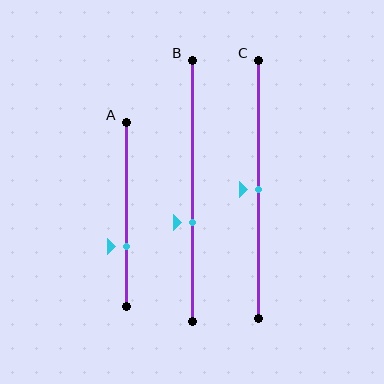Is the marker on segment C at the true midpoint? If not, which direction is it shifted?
Yes, the marker on segment C is at the true midpoint.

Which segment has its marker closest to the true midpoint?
Segment C has its marker closest to the true midpoint.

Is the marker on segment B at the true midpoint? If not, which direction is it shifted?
No, the marker on segment B is shifted downward by about 12% of the segment length.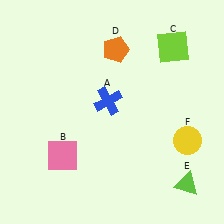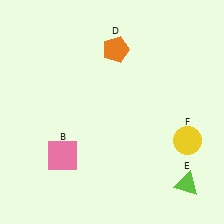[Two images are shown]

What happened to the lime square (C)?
The lime square (C) was removed in Image 2. It was in the top-right area of Image 1.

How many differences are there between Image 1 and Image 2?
There are 2 differences between the two images.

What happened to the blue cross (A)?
The blue cross (A) was removed in Image 2. It was in the top-left area of Image 1.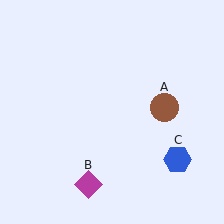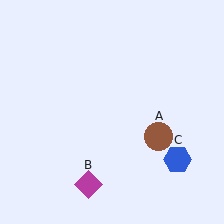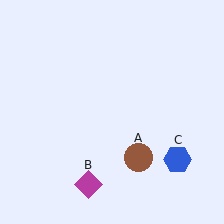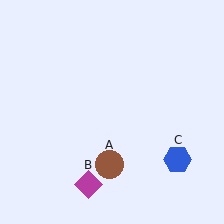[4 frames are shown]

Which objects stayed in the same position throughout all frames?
Magenta diamond (object B) and blue hexagon (object C) remained stationary.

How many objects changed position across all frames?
1 object changed position: brown circle (object A).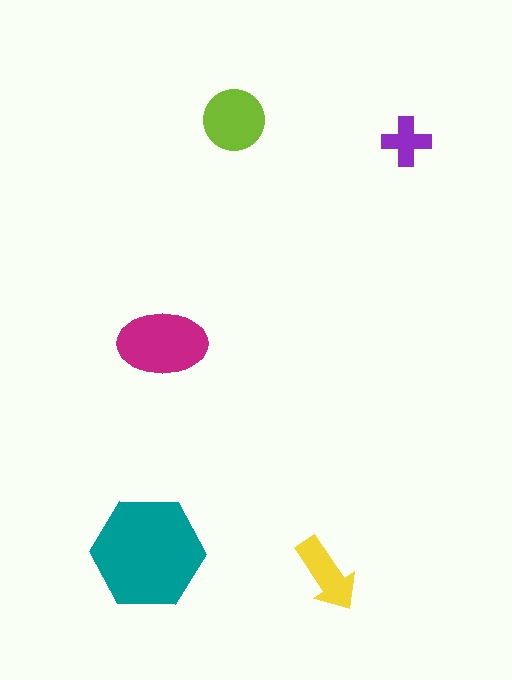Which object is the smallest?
The purple cross.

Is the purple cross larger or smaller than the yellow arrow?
Smaller.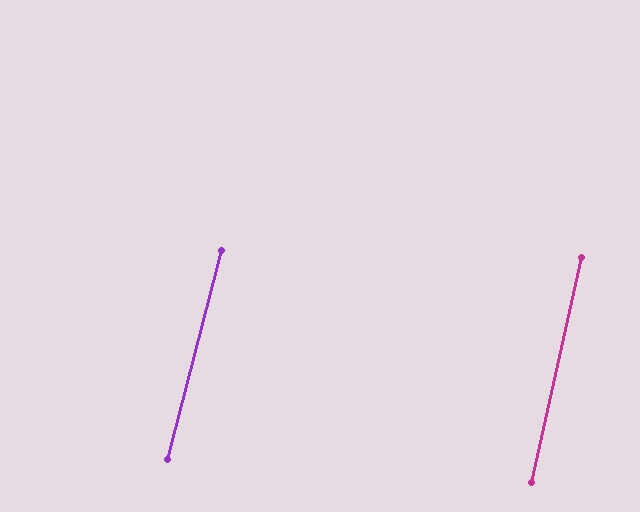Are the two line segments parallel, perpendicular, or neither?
Parallel — their directions differ by only 2.0°.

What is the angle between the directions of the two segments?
Approximately 2 degrees.